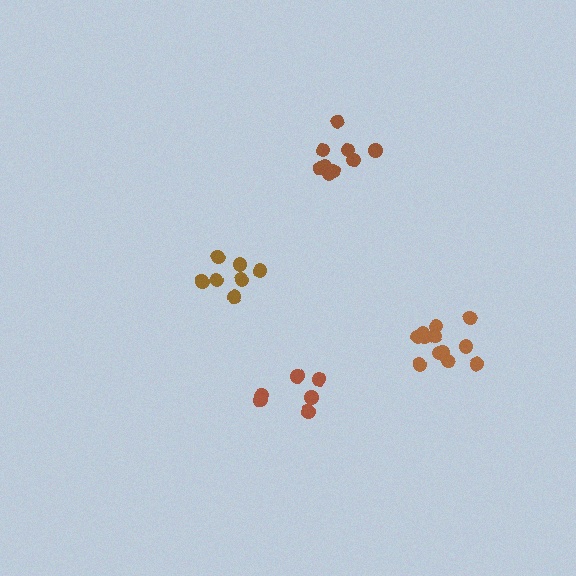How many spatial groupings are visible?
There are 4 spatial groupings.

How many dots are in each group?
Group 1: 9 dots, Group 2: 12 dots, Group 3: 7 dots, Group 4: 6 dots (34 total).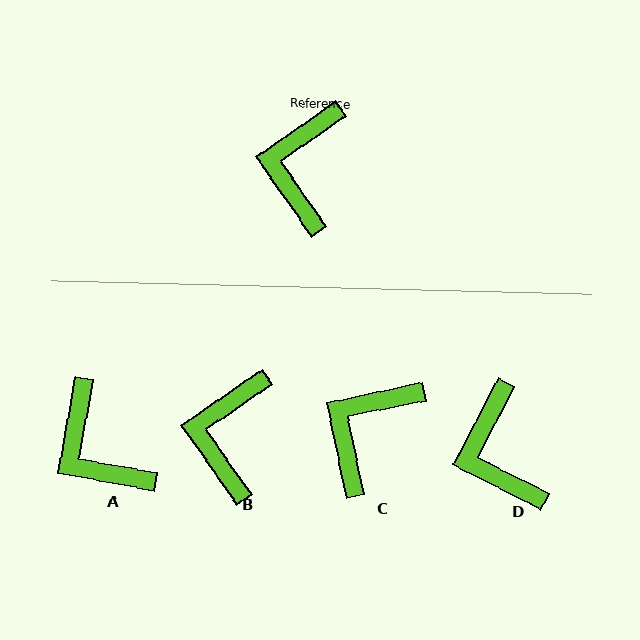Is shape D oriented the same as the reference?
No, it is off by about 28 degrees.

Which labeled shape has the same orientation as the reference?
B.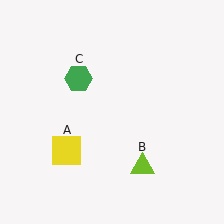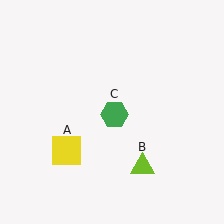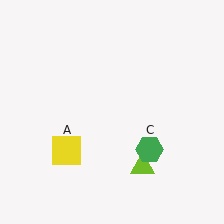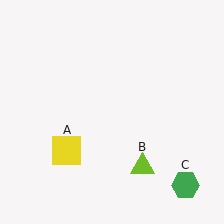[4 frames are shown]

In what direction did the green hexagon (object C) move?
The green hexagon (object C) moved down and to the right.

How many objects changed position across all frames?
1 object changed position: green hexagon (object C).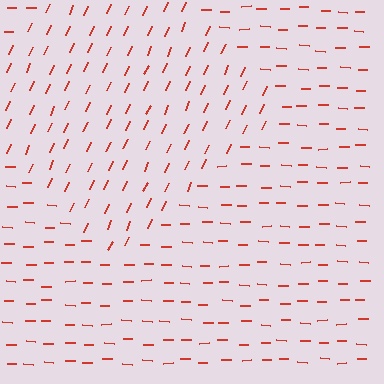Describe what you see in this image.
The image is filled with small red line segments. A diamond region in the image has lines oriented differently from the surrounding lines, creating a visible texture boundary.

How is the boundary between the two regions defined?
The boundary is defined purely by a change in line orientation (approximately 66 degrees difference). All lines are the same color and thickness.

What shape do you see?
I see a diamond.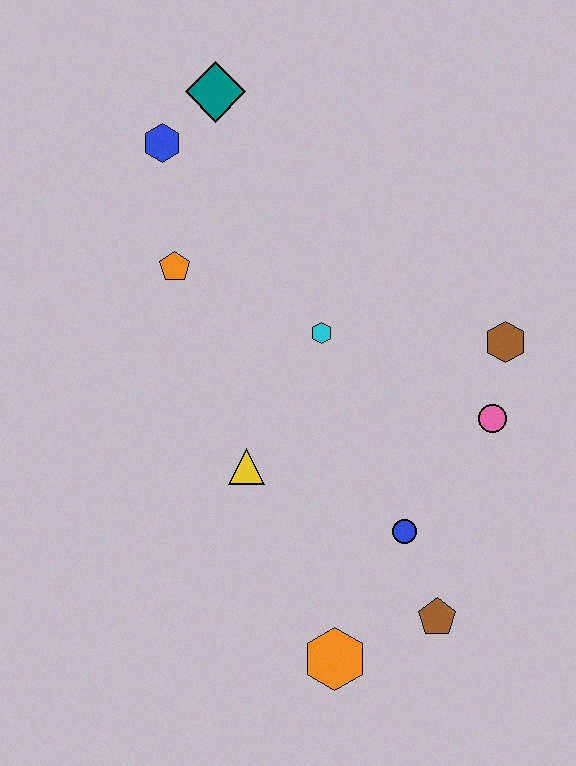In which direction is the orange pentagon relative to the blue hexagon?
The orange pentagon is below the blue hexagon.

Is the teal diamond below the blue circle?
No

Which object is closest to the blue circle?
The brown pentagon is closest to the blue circle.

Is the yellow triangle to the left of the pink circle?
Yes